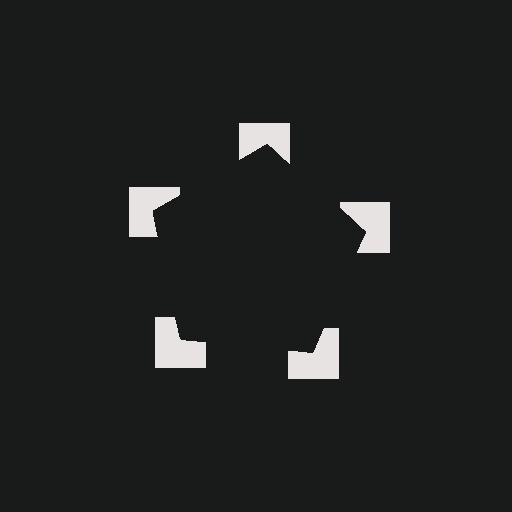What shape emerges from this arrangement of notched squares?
An illusory pentagon — its edges are inferred from the aligned wedge cuts in the notched squares, not physically drawn.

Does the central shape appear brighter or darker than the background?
It typically appears slightly darker than the background, even though no actual brightness change is drawn.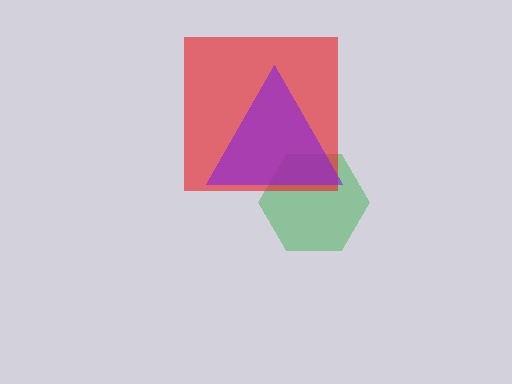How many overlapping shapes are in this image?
There are 3 overlapping shapes in the image.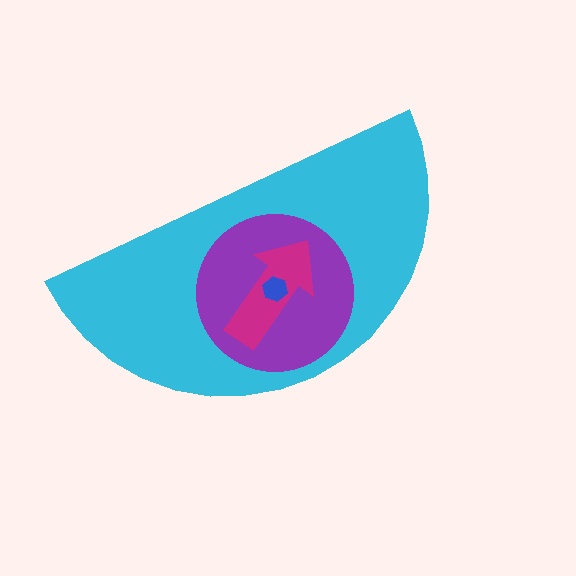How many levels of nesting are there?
4.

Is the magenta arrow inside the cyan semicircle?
Yes.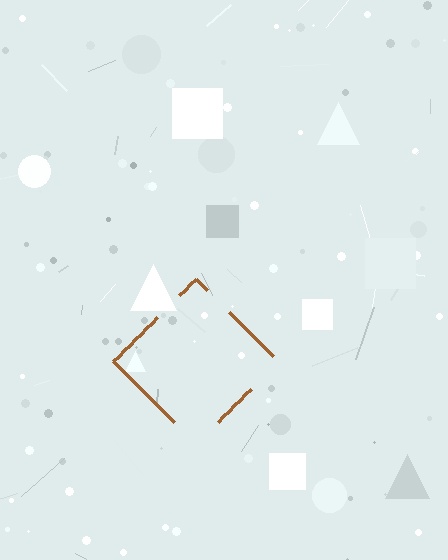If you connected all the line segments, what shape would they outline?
They would outline a diamond.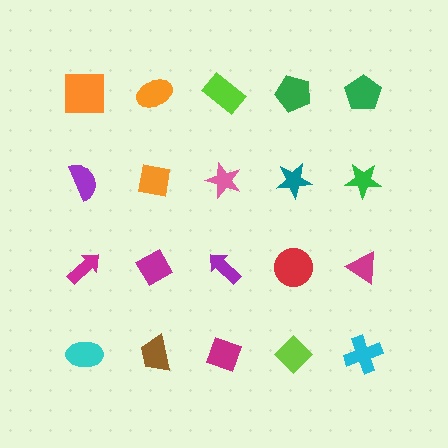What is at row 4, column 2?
A brown trapezoid.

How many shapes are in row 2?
5 shapes.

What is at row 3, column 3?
A purple arrow.